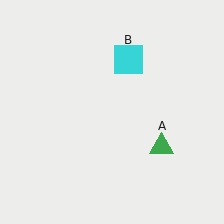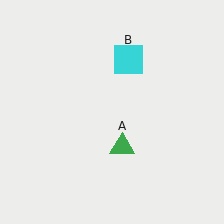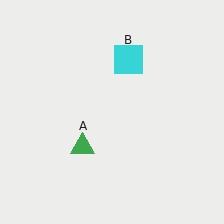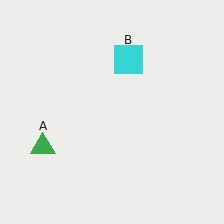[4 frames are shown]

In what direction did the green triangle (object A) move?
The green triangle (object A) moved left.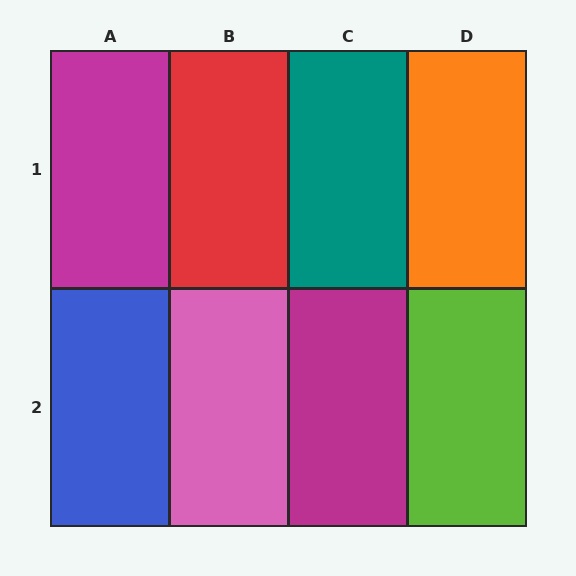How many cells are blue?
1 cell is blue.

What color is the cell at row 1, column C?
Teal.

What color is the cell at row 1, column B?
Red.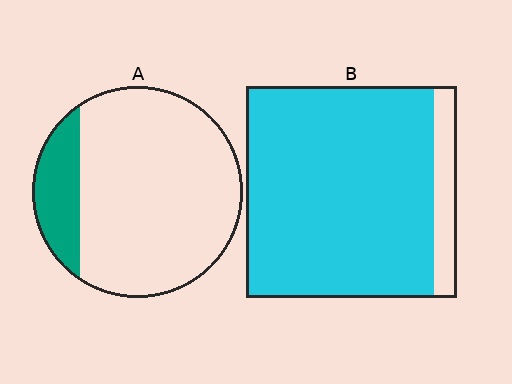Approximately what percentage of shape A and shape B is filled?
A is approximately 15% and B is approximately 90%.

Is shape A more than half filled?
No.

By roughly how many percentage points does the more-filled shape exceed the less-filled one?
By roughly 70 percentage points (B over A).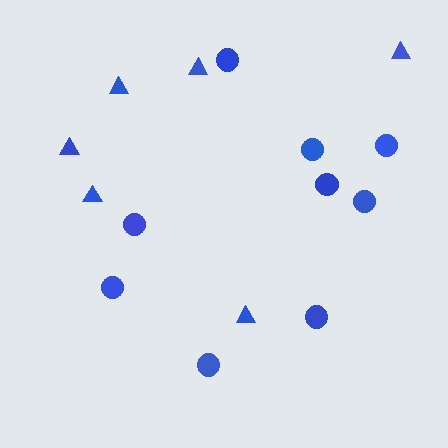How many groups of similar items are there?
There are 2 groups: one group of triangles (6) and one group of circles (9).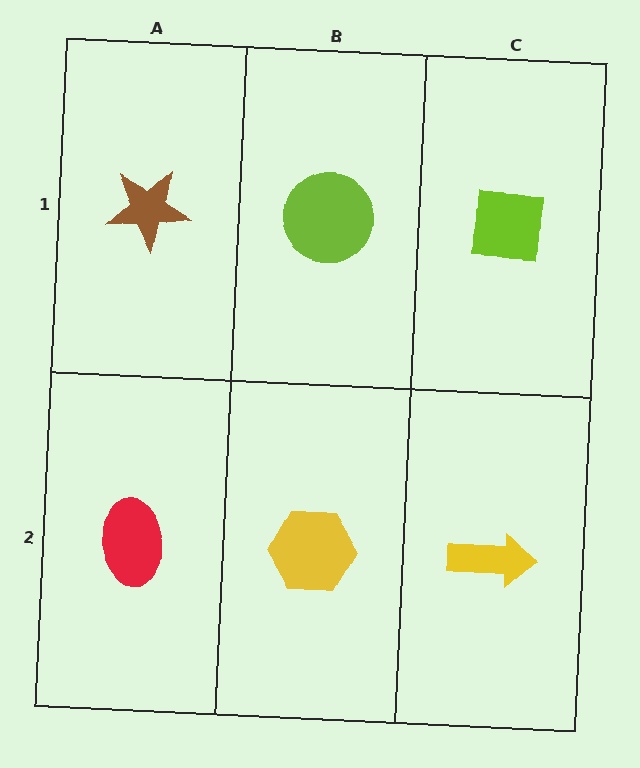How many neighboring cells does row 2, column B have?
3.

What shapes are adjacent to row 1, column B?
A yellow hexagon (row 2, column B), a brown star (row 1, column A), a lime square (row 1, column C).